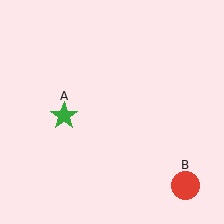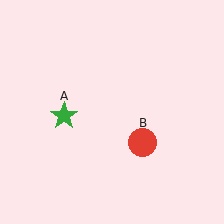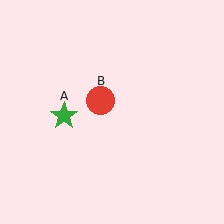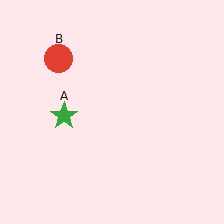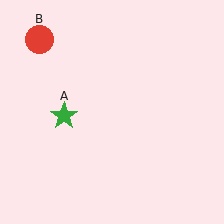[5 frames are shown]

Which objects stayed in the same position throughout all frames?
Green star (object A) remained stationary.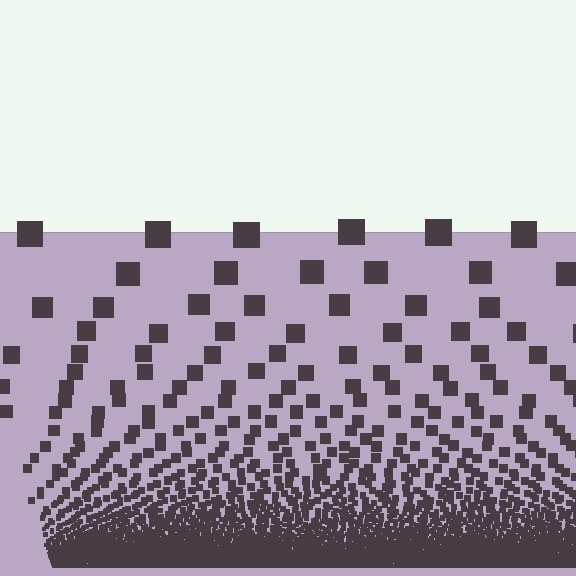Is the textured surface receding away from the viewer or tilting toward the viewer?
The surface appears to tilt toward the viewer. Texture elements get larger and sparser toward the top.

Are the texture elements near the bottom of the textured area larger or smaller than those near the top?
Smaller. The gradient is inverted — elements near the bottom are smaller and denser.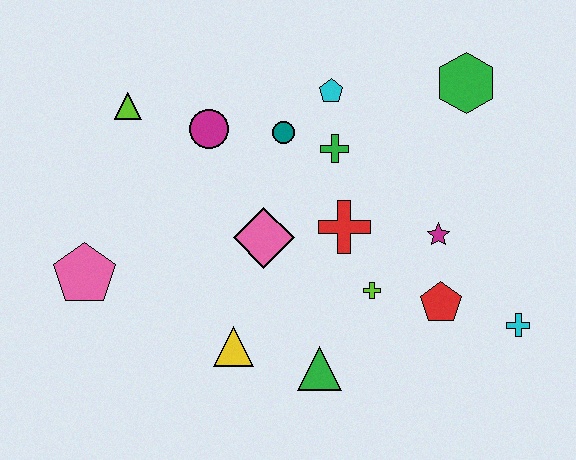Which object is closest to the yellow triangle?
The green triangle is closest to the yellow triangle.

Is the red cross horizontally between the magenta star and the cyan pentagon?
Yes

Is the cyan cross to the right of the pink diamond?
Yes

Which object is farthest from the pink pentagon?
The cyan cross is farthest from the pink pentagon.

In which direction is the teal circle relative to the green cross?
The teal circle is to the left of the green cross.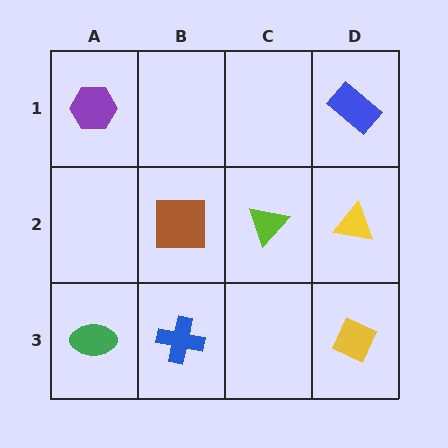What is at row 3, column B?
A blue cross.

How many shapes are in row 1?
2 shapes.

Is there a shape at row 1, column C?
No, that cell is empty.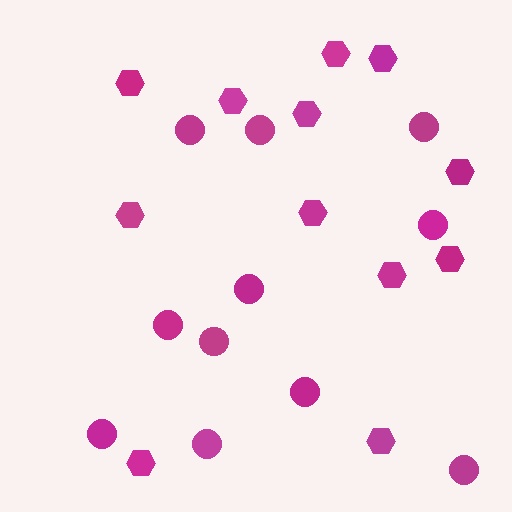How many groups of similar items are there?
There are 2 groups: one group of circles (11) and one group of hexagons (12).